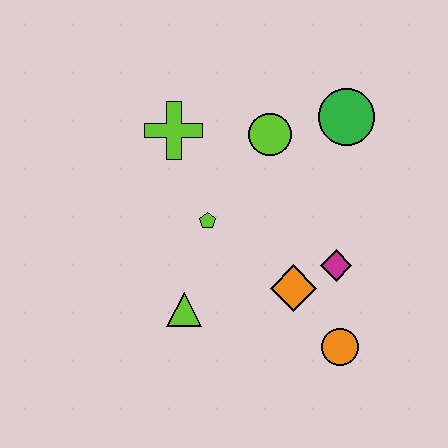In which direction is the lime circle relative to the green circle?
The lime circle is to the left of the green circle.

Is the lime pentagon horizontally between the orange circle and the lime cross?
Yes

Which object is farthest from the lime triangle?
The green circle is farthest from the lime triangle.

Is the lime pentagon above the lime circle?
No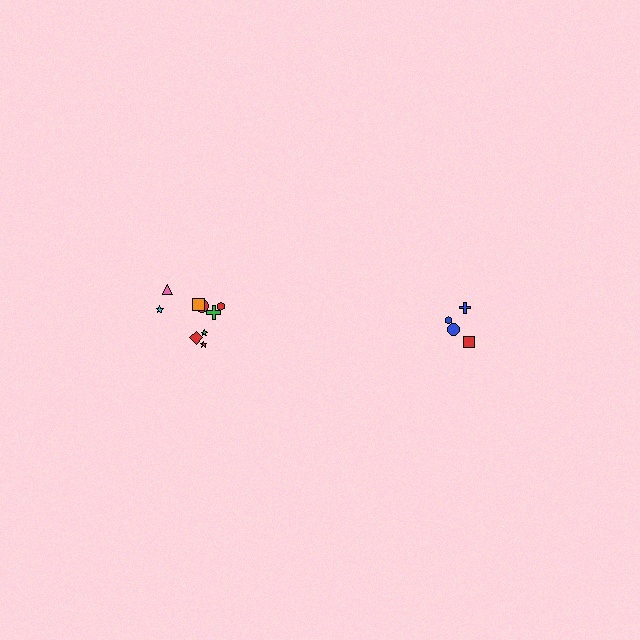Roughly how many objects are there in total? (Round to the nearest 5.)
Roughly 15 objects in total.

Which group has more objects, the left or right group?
The left group.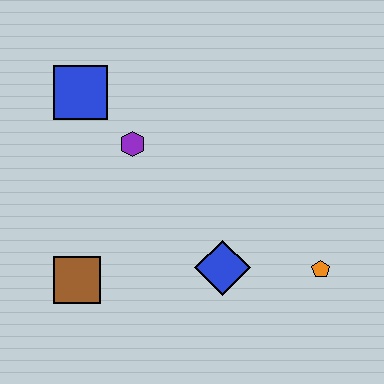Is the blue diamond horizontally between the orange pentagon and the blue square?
Yes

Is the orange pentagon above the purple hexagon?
No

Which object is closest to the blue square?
The purple hexagon is closest to the blue square.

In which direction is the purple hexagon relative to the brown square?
The purple hexagon is above the brown square.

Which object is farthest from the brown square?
The orange pentagon is farthest from the brown square.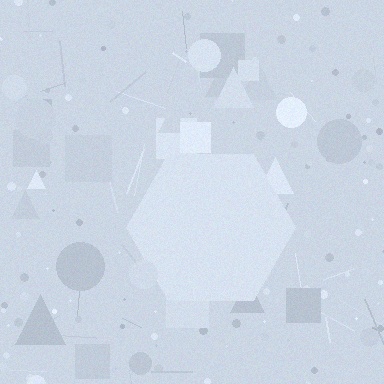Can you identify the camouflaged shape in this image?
The camouflaged shape is a hexagon.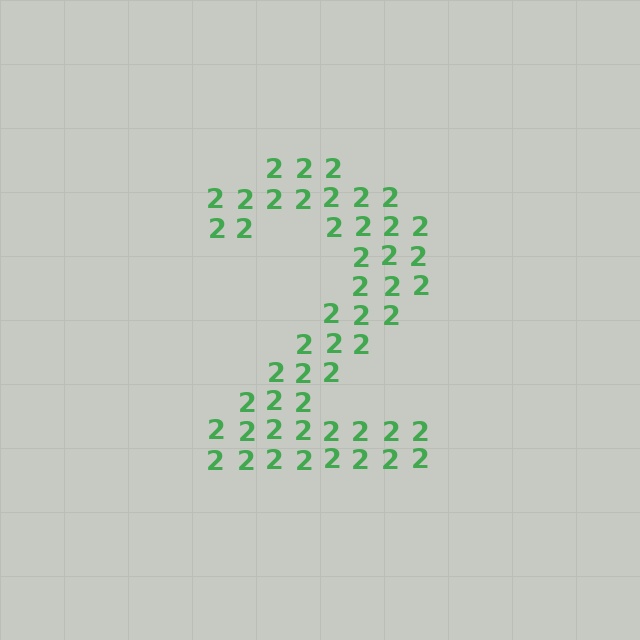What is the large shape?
The large shape is the digit 2.